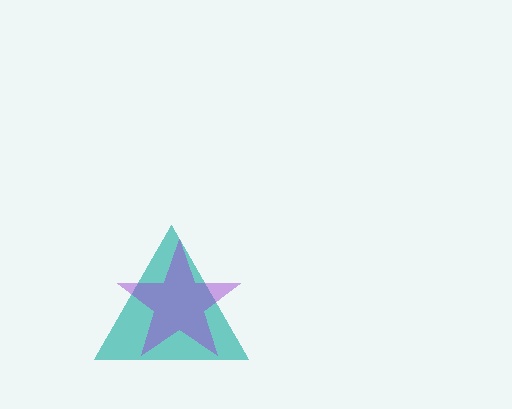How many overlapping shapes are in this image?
There are 2 overlapping shapes in the image.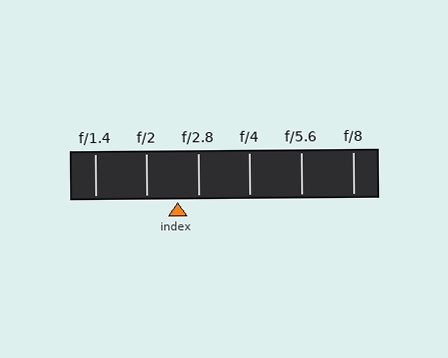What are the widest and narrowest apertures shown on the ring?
The widest aperture shown is f/1.4 and the narrowest is f/8.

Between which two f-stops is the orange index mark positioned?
The index mark is between f/2 and f/2.8.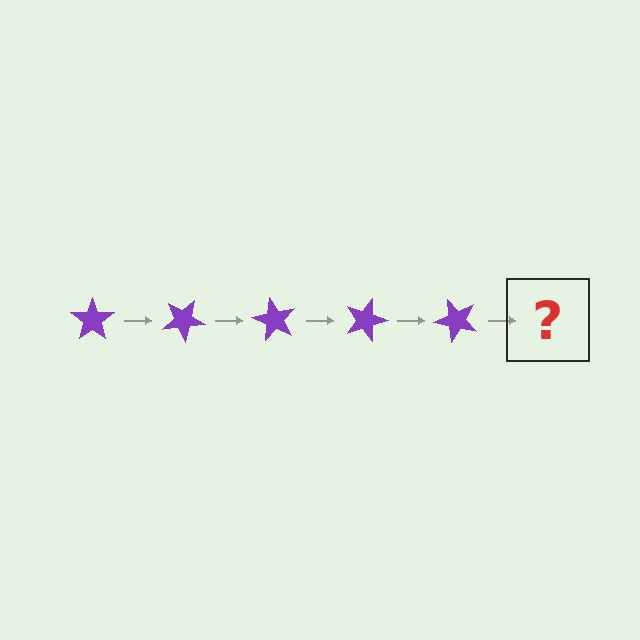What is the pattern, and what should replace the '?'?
The pattern is that the star rotates 30 degrees each step. The '?' should be a purple star rotated 150 degrees.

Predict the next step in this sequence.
The next step is a purple star rotated 150 degrees.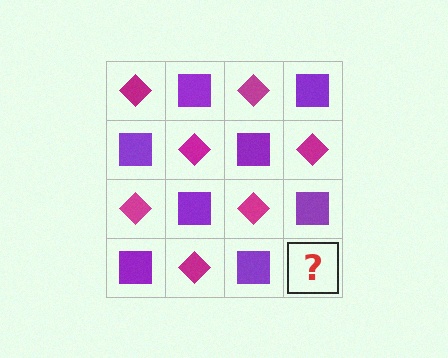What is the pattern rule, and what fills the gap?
The rule is that it alternates magenta diamond and purple square in a checkerboard pattern. The gap should be filled with a magenta diamond.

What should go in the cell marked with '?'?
The missing cell should contain a magenta diamond.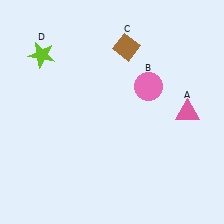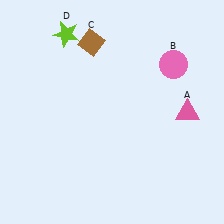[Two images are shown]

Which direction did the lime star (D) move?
The lime star (D) moved right.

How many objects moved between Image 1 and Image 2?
3 objects moved between the two images.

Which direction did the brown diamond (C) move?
The brown diamond (C) moved left.